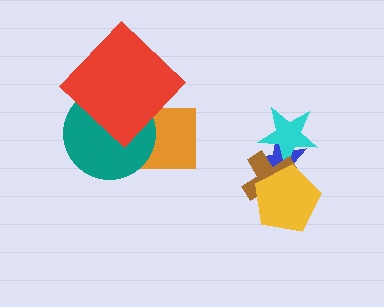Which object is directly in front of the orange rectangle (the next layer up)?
The teal circle is directly in front of the orange rectangle.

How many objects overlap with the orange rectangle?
2 objects overlap with the orange rectangle.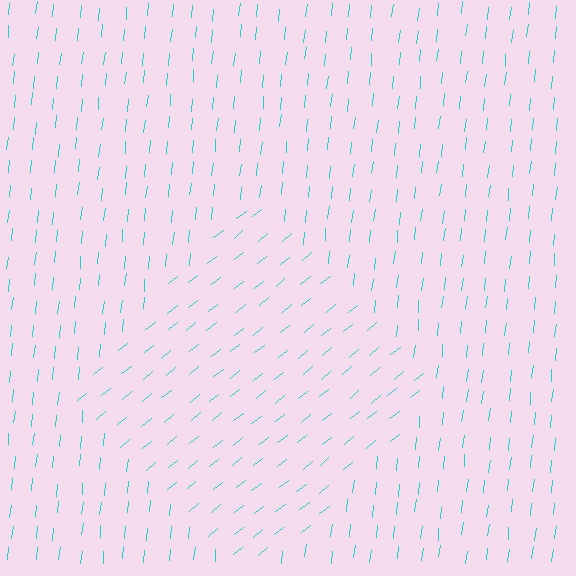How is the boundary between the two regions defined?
The boundary is defined purely by a change in line orientation (approximately 45 degrees difference). All lines are the same color and thickness.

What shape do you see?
I see a diamond.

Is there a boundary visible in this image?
Yes, there is a texture boundary formed by a change in line orientation.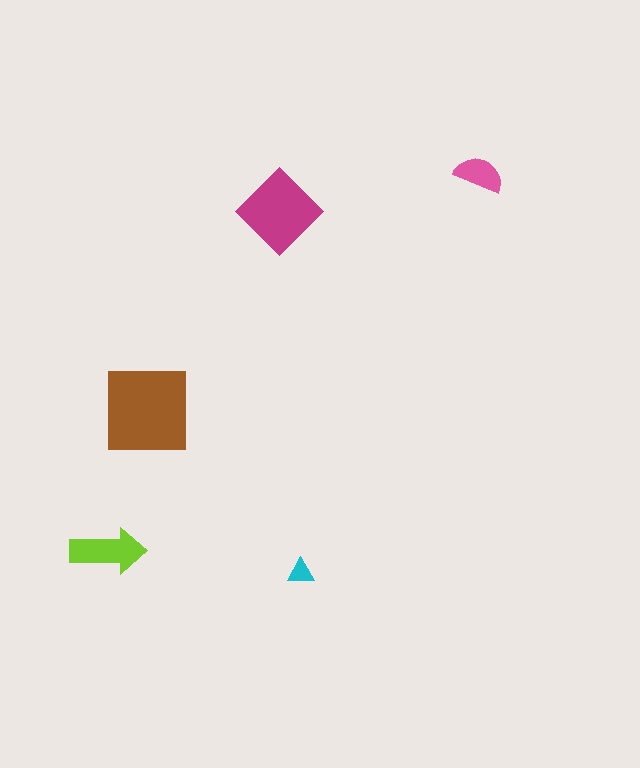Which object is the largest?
The brown square.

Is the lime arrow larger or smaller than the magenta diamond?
Smaller.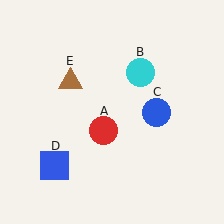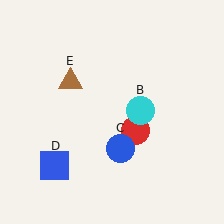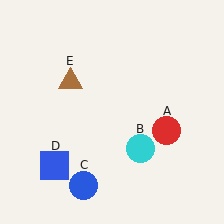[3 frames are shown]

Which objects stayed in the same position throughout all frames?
Blue square (object D) and brown triangle (object E) remained stationary.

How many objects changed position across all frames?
3 objects changed position: red circle (object A), cyan circle (object B), blue circle (object C).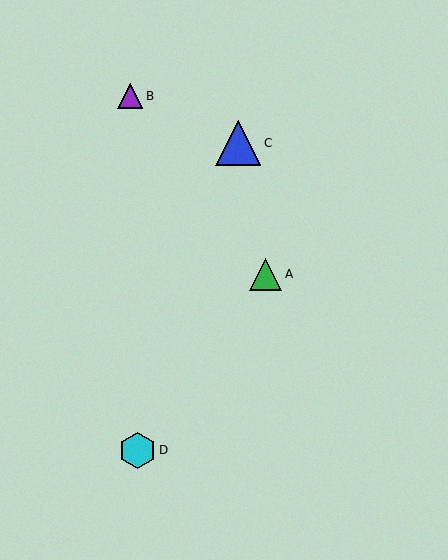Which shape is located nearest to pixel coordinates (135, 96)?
The purple triangle (labeled B) at (130, 96) is nearest to that location.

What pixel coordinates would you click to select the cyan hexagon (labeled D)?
Click at (138, 450) to select the cyan hexagon D.